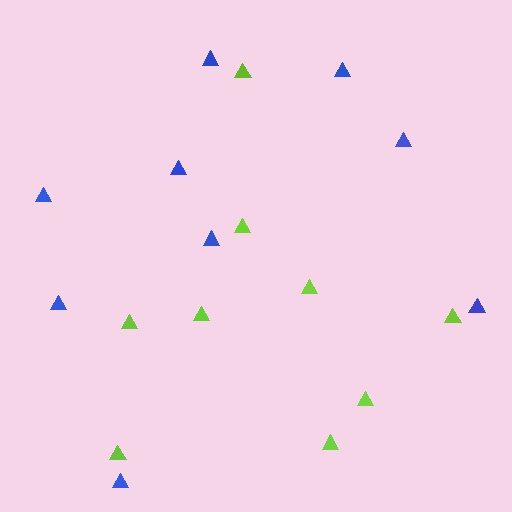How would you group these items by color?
There are 2 groups: one group of blue triangles (9) and one group of lime triangles (9).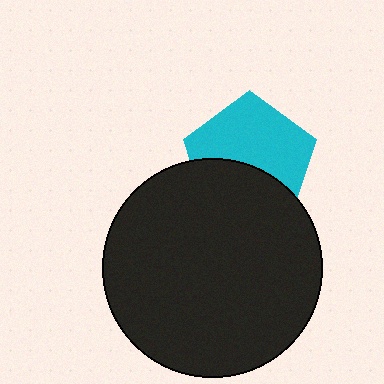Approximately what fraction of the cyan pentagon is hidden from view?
Roughly 41% of the cyan pentagon is hidden behind the black circle.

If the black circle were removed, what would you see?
You would see the complete cyan pentagon.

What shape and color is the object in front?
The object in front is a black circle.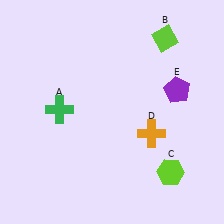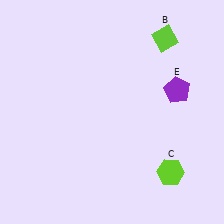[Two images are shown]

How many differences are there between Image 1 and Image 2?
There are 2 differences between the two images.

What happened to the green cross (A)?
The green cross (A) was removed in Image 2. It was in the top-left area of Image 1.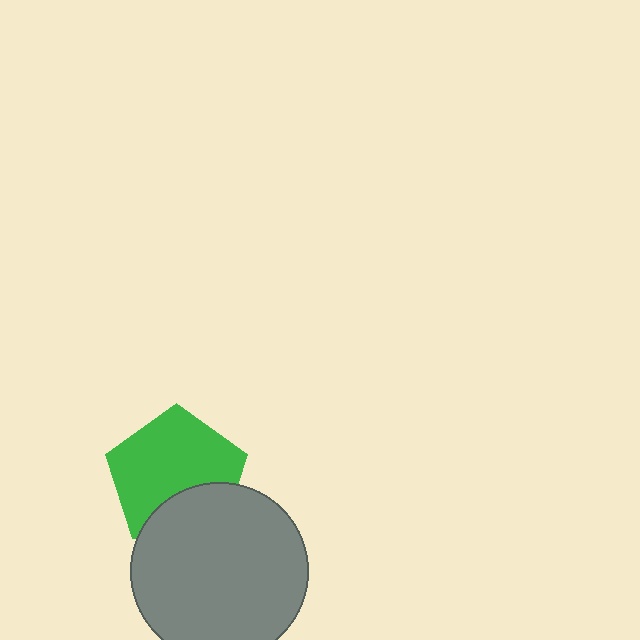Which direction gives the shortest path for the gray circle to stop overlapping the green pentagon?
Moving down gives the shortest separation.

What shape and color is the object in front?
The object in front is a gray circle.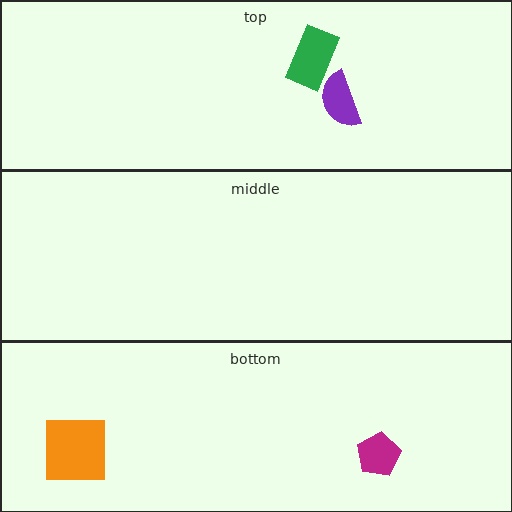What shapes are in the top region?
The green rectangle, the purple semicircle.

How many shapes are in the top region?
2.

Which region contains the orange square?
The bottom region.